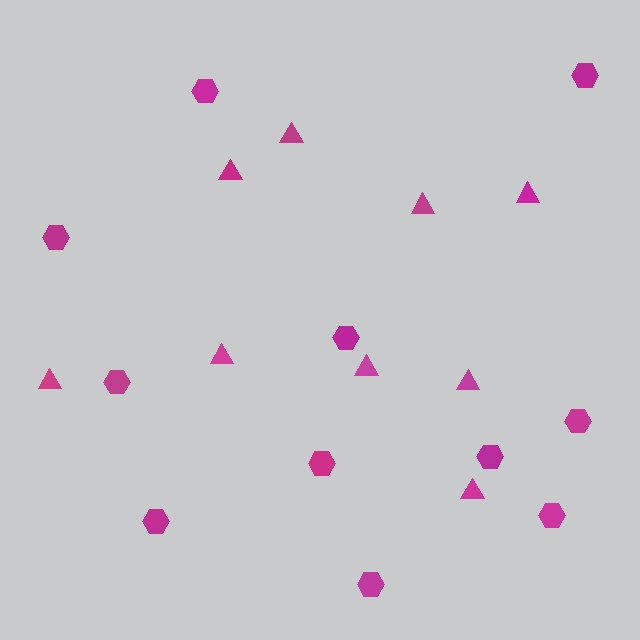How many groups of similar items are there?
There are 2 groups: one group of triangles (9) and one group of hexagons (11).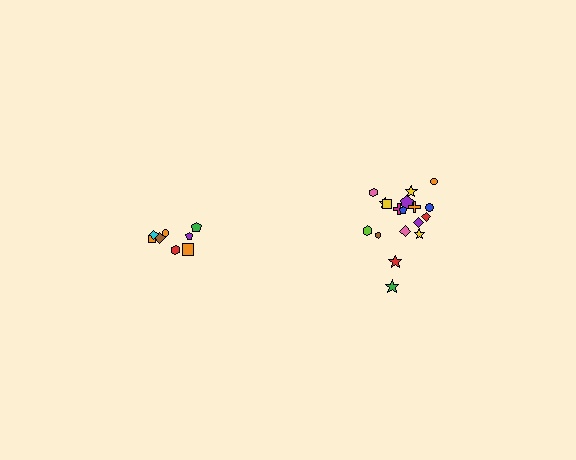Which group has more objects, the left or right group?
The right group.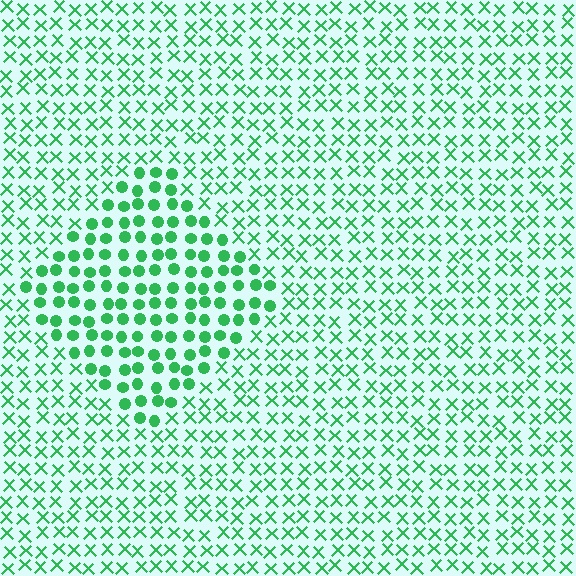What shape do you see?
I see a diamond.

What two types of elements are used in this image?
The image uses circles inside the diamond region and X marks outside it.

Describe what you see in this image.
The image is filled with small green elements arranged in a uniform grid. A diamond-shaped region contains circles, while the surrounding area contains X marks. The boundary is defined purely by the change in element shape.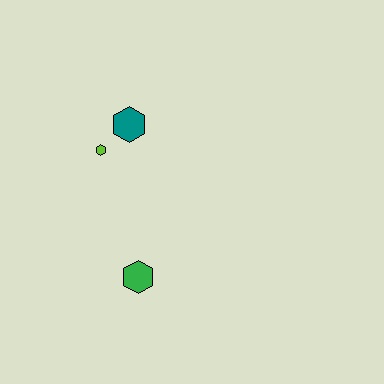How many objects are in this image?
There are 3 objects.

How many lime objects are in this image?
There is 1 lime object.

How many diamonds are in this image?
There are no diamonds.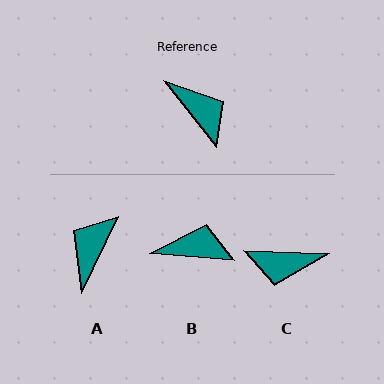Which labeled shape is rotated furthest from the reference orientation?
C, about 131 degrees away.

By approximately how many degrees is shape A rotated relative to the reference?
Approximately 116 degrees counter-clockwise.